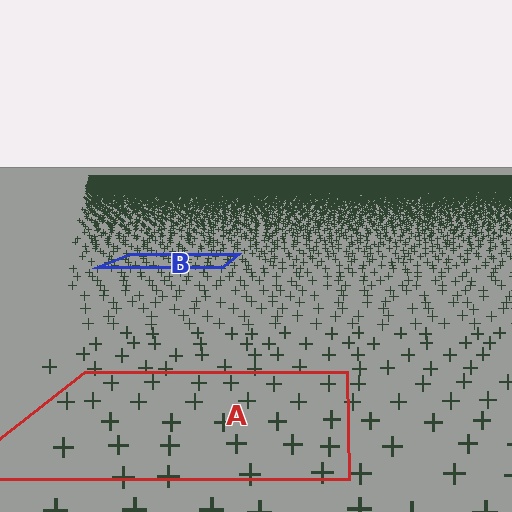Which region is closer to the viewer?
Region A is closer. The texture elements there are larger and more spread out.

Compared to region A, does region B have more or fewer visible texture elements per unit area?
Region B has more texture elements per unit area — they are packed more densely because it is farther away.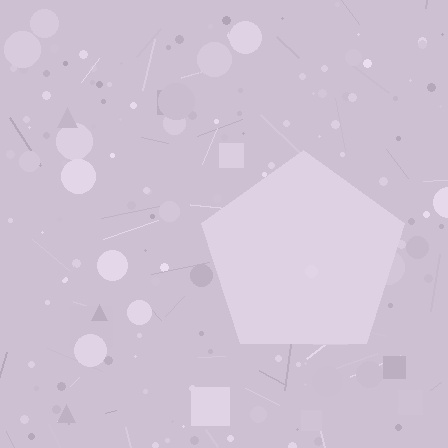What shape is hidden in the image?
A pentagon is hidden in the image.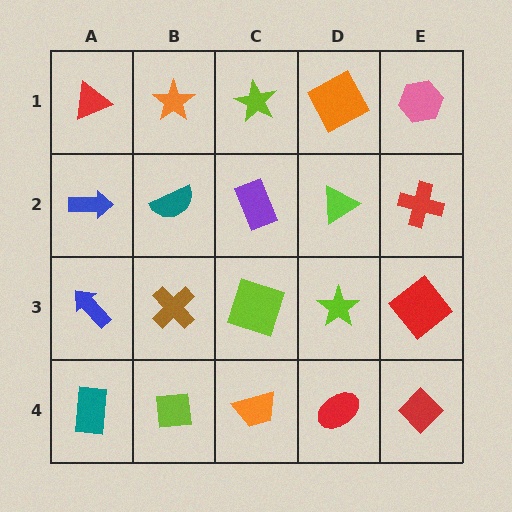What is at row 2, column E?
A red cross.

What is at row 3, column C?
A lime square.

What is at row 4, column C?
An orange trapezoid.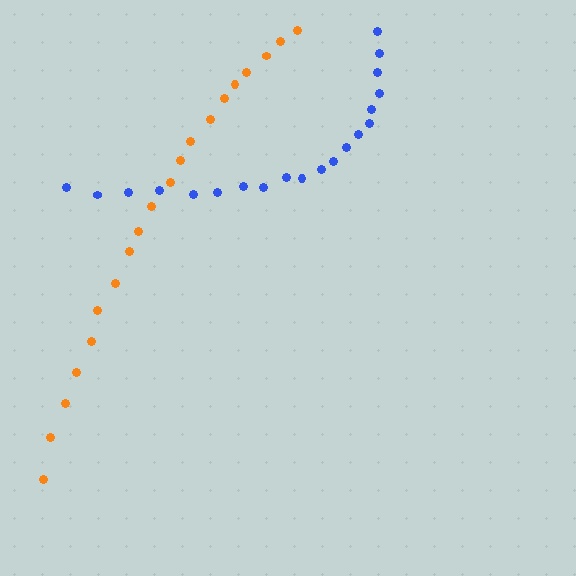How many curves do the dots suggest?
There are 2 distinct paths.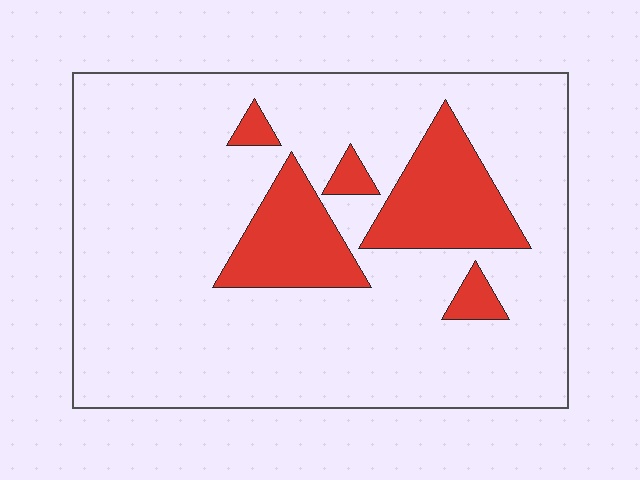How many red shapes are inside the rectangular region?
5.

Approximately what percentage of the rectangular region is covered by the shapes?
Approximately 15%.